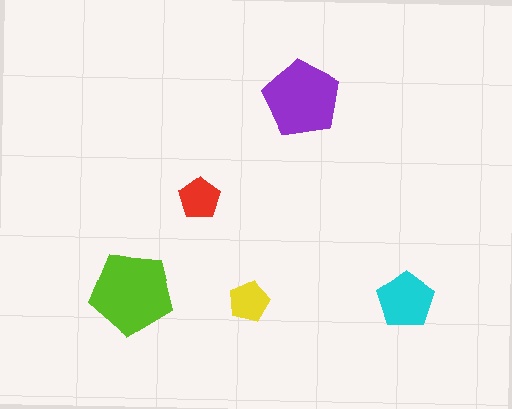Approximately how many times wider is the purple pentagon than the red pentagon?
About 2 times wider.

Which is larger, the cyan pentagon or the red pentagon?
The cyan one.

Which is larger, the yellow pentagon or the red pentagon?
The red one.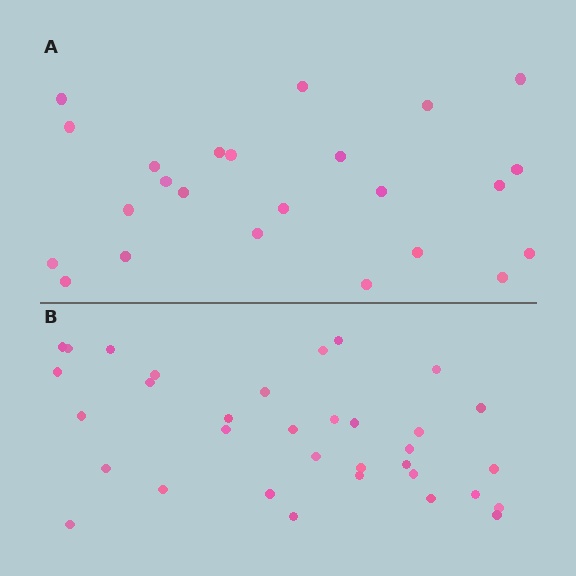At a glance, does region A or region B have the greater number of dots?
Region B (the bottom region) has more dots.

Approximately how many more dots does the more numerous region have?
Region B has roughly 10 or so more dots than region A.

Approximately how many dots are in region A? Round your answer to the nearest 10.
About 20 dots. (The exact count is 24, which rounds to 20.)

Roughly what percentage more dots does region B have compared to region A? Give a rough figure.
About 40% more.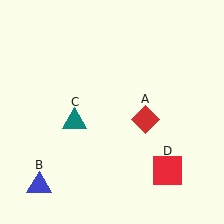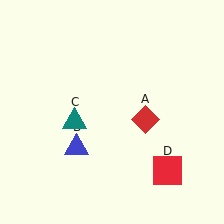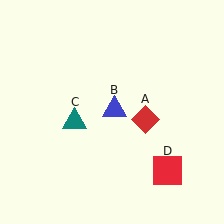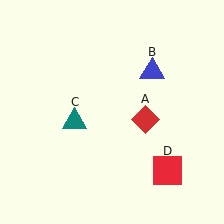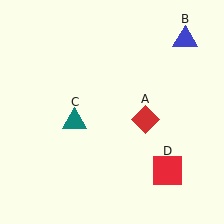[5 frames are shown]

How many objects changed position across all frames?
1 object changed position: blue triangle (object B).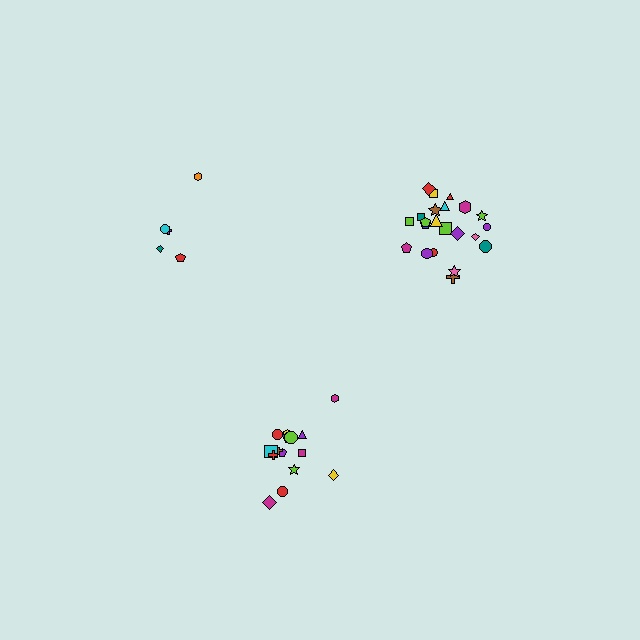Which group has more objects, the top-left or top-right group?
The top-right group.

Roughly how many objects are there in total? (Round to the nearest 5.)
Roughly 40 objects in total.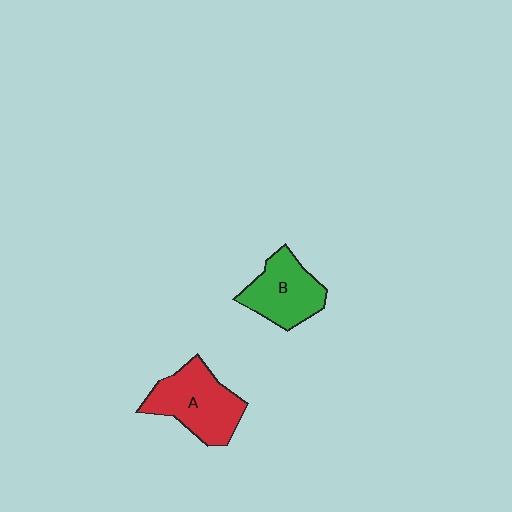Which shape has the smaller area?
Shape B (green).